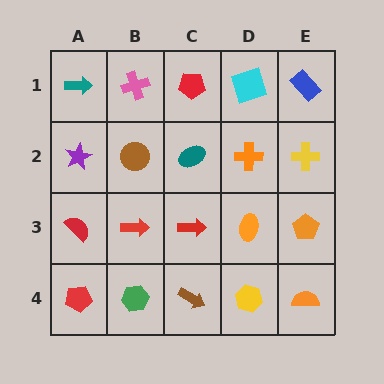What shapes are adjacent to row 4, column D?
An orange ellipse (row 3, column D), a brown arrow (row 4, column C), an orange semicircle (row 4, column E).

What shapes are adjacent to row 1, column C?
A teal ellipse (row 2, column C), a pink cross (row 1, column B), a cyan square (row 1, column D).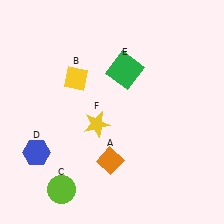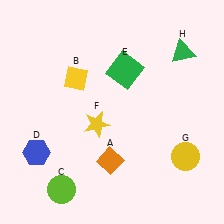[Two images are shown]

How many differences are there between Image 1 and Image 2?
There are 2 differences between the two images.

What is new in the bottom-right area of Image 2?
A yellow circle (G) was added in the bottom-right area of Image 2.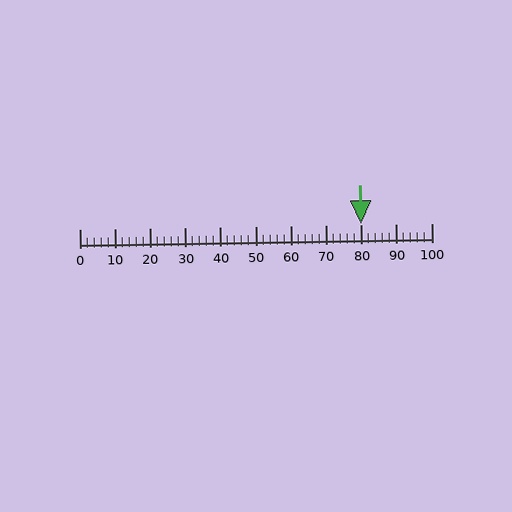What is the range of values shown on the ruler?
The ruler shows values from 0 to 100.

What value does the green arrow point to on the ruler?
The green arrow points to approximately 80.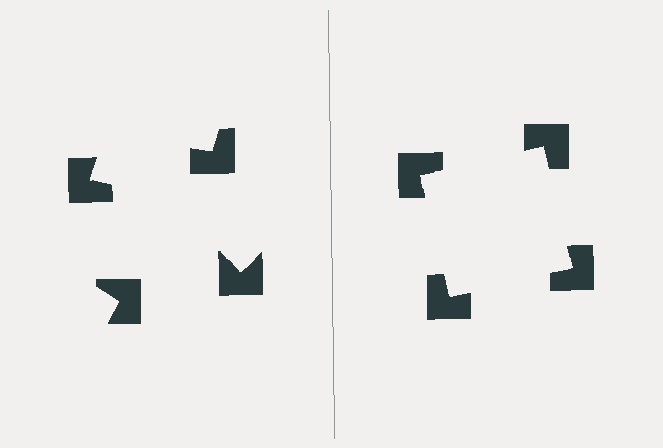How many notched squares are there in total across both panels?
8 — 4 on each side.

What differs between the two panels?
The notched squares are positioned identically on both sides; only the wedge orientations differ. On the right they align to a square; on the left they are misaligned.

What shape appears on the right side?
An illusory square.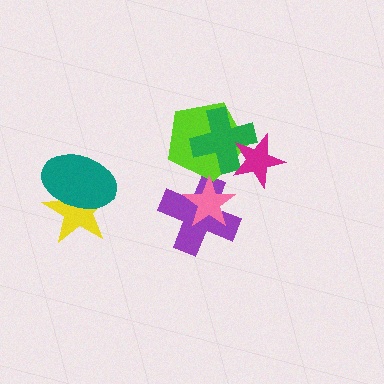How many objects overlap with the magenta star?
2 objects overlap with the magenta star.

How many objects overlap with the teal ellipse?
1 object overlaps with the teal ellipse.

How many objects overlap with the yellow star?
1 object overlaps with the yellow star.